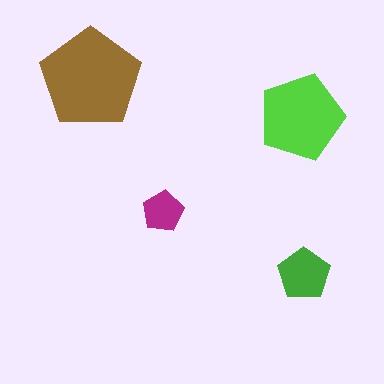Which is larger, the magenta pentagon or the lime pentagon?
The lime one.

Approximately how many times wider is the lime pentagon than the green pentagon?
About 1.5 times wider.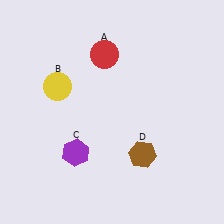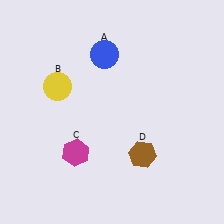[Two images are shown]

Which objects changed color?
A changed from red to blue. C changed from purple to magenta.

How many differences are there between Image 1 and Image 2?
There are 2 differences between the two images.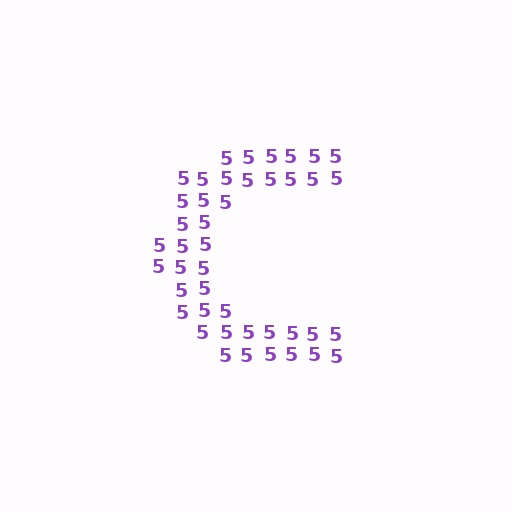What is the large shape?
The large shape is the letter C.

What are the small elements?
The small elements are digit 5's.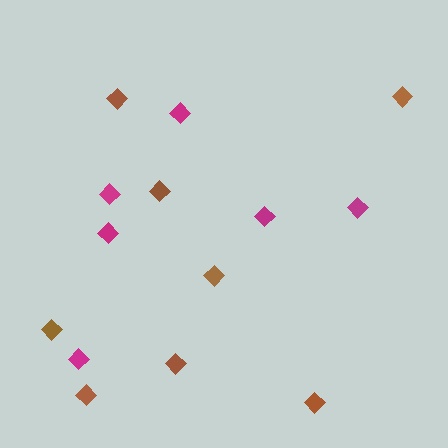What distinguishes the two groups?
There are 2 groups: one group of magenta diamonds (6) and one group of brown diamonds (8).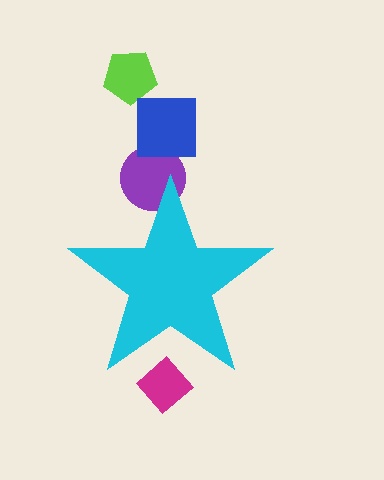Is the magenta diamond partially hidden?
Yes, the magenta diamond is partially hidden behind the cyan star.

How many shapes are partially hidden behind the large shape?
2 shapes are partially hidden.